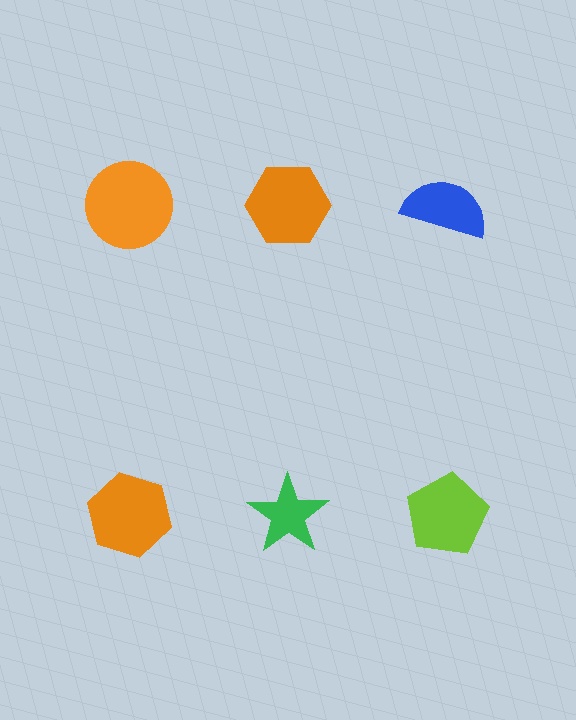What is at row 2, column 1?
An orange hexagon.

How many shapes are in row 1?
3 shapes.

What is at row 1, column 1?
An orange circle.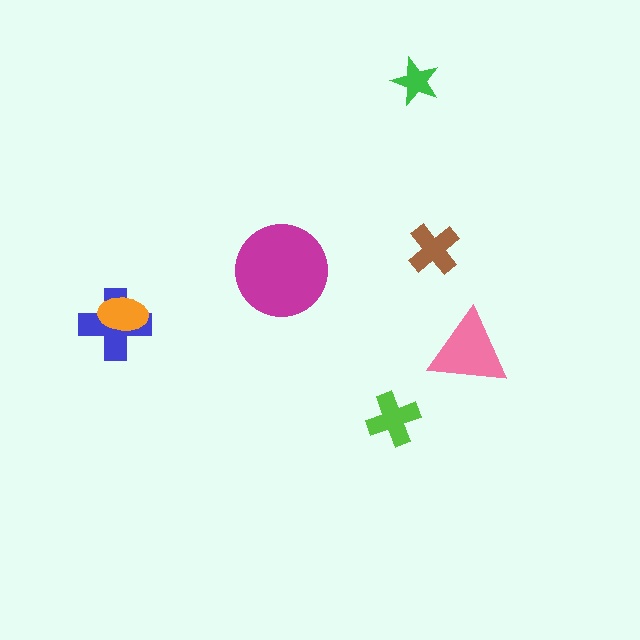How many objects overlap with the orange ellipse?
1 object overlaps with the orange ellipse.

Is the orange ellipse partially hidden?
No, no other shape covers it.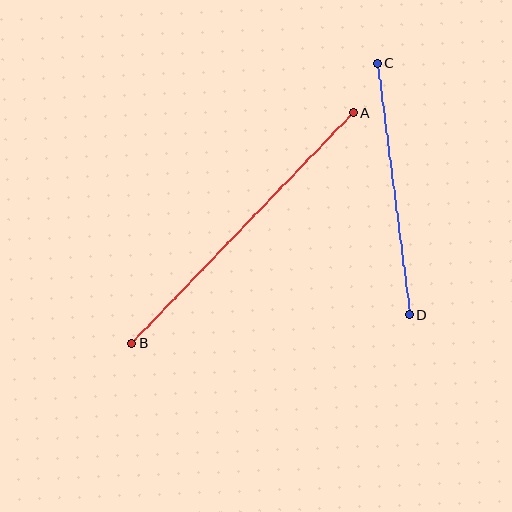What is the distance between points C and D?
The distance is approximately 254 pixels.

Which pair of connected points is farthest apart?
Points A and B are farthest apart.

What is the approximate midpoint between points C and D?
The midpoint is at approximately (394, 189) pixels.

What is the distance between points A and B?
The distance is approximately 319 pixels.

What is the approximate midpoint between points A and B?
The midpoint is at approximately (242, 228) pixels.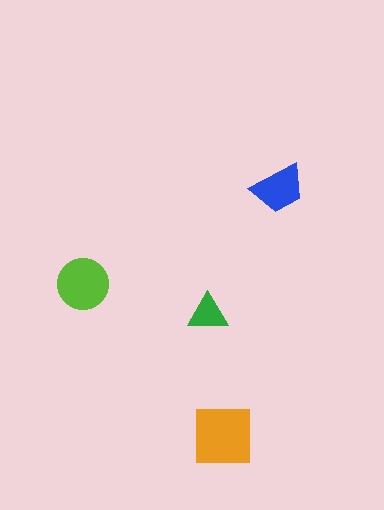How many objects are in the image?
There are 4 objects in the image.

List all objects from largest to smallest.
The orange square, the lime circle, the blue trapezoid, the green triangle.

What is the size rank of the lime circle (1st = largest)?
2nd.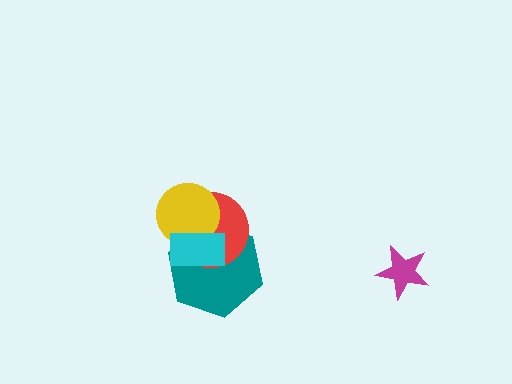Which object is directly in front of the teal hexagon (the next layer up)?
The red circle is directly in front of the teal hexagon.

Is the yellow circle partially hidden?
Yes, it is partially covered by another shape.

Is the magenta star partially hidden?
No, no other shape covers it.